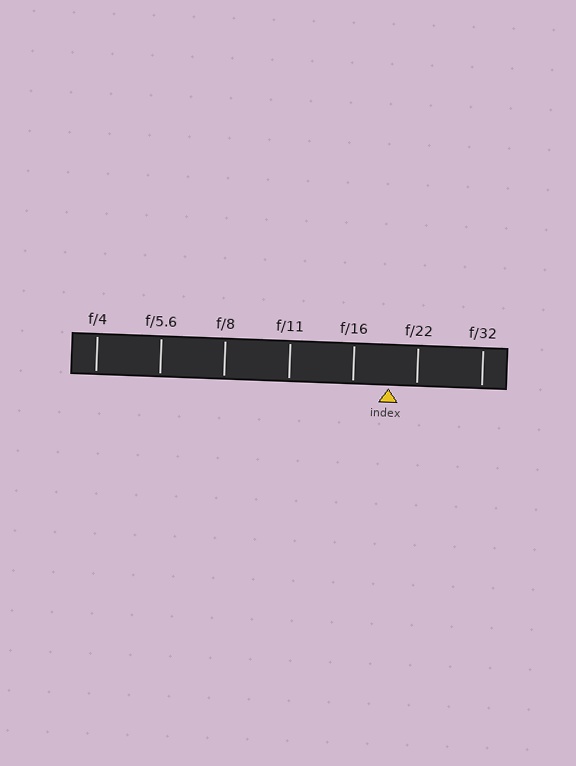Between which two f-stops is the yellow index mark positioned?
The index mark is between f/16 and f/22.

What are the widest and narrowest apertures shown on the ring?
The widest aperture shown is f/4 and the narrowest is f/32.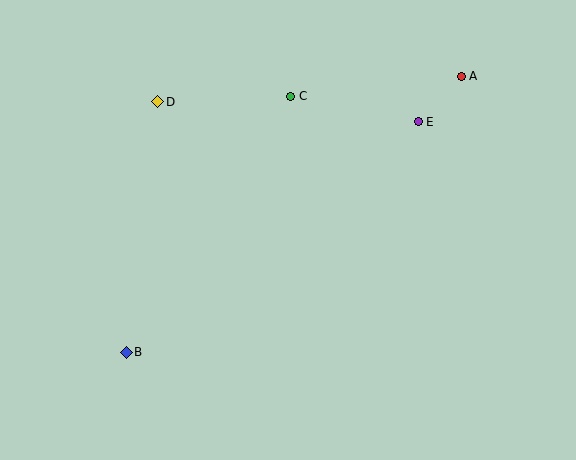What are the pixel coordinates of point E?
Point E is at (418, 122).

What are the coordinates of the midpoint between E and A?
The midpoint between E and A is at (440, 99).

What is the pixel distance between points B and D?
The distance between B and D is 252 pixels.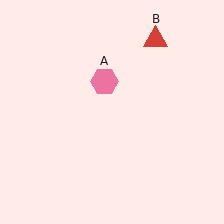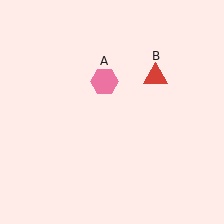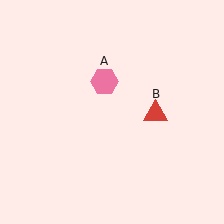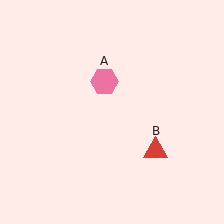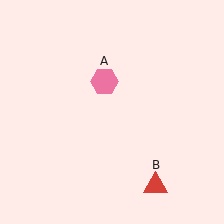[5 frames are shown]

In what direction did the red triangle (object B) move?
The red triangle (object B) moved down.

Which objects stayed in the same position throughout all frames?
Pink hexagon (object A) remained stationary.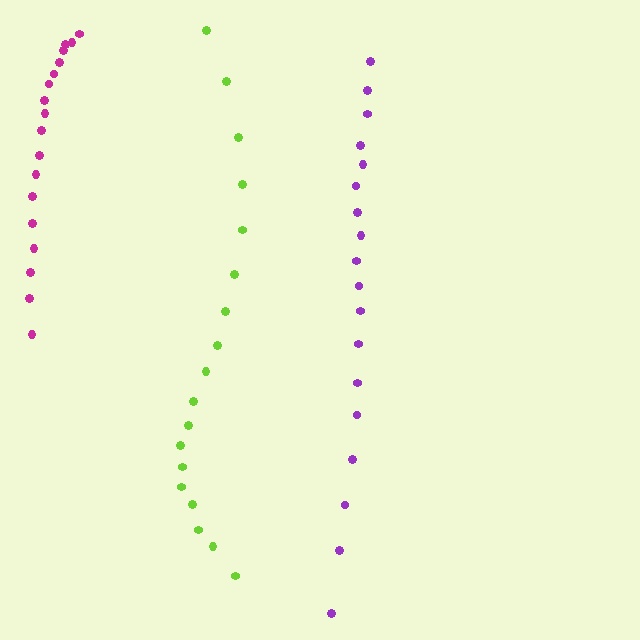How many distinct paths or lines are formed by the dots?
There are 3 distinct paths.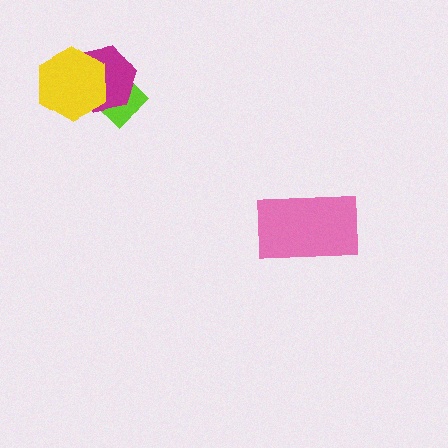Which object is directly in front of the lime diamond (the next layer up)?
The magenta hexagon is directly in front of the lime diamond.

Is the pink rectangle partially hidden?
No, no other shape covers it.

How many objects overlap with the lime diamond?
2 objects overlap with the lime diamond.